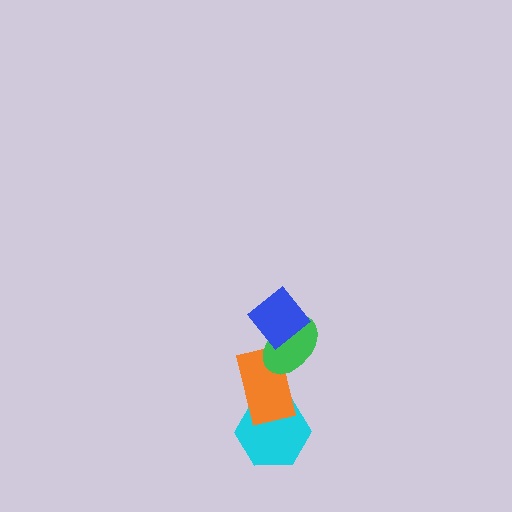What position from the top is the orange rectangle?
The orange rectangle is 3rd from the top.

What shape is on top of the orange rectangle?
The green ellipse is on top of the orange rectangle.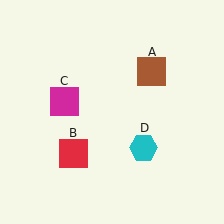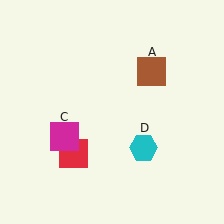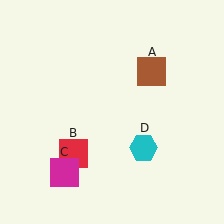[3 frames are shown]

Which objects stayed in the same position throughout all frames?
Brown square (object A) and red square (object B) and cyan hexagon (object D) remained stationary.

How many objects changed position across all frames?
1 object changed position: magenta square (object C).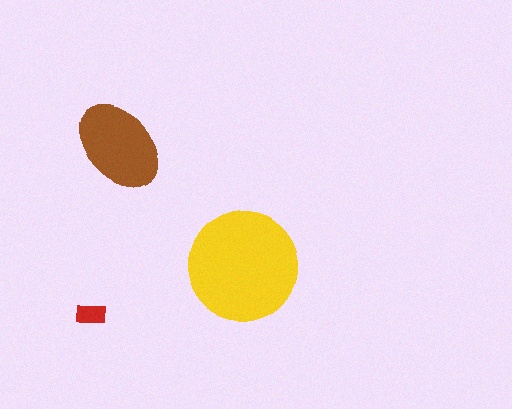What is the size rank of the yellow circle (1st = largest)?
1st.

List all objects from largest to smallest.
The yellow circle, the brown ellipse, the red rectangle.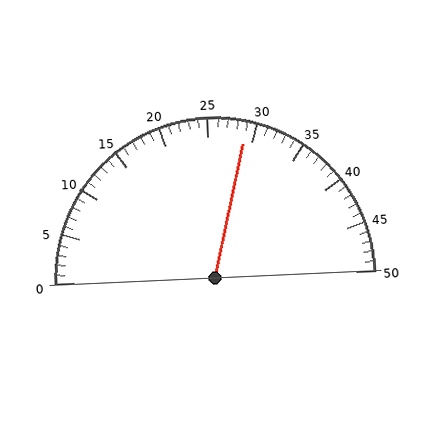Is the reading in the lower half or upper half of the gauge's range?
The reading is in the upper half of the range (0 to 50).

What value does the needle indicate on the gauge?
The needle indicates approximately 29.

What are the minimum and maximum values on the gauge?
The gauge ranges from 0 to 50.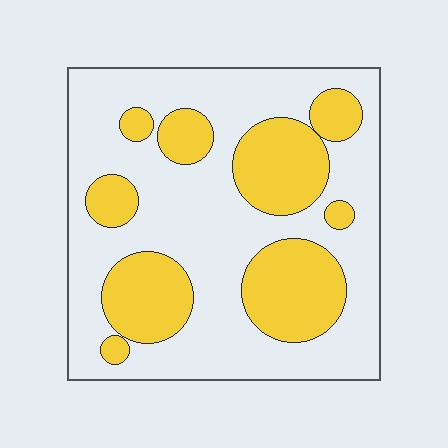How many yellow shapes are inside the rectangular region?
9.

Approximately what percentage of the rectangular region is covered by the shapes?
Approximately 35%.